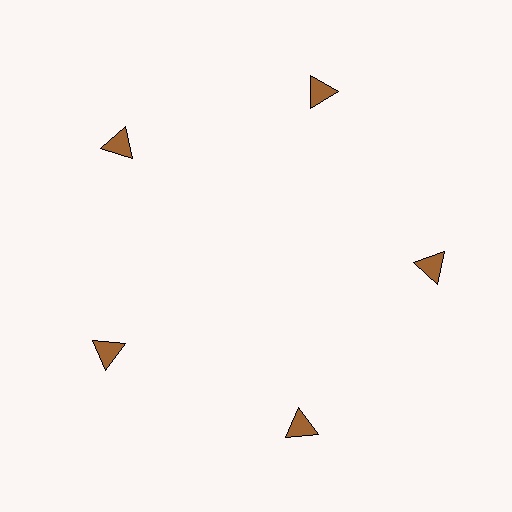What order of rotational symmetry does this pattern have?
This pattern has 5-fold rotational symmetry.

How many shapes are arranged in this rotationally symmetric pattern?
There are 5 shapes, arranged in 5 groups of 1.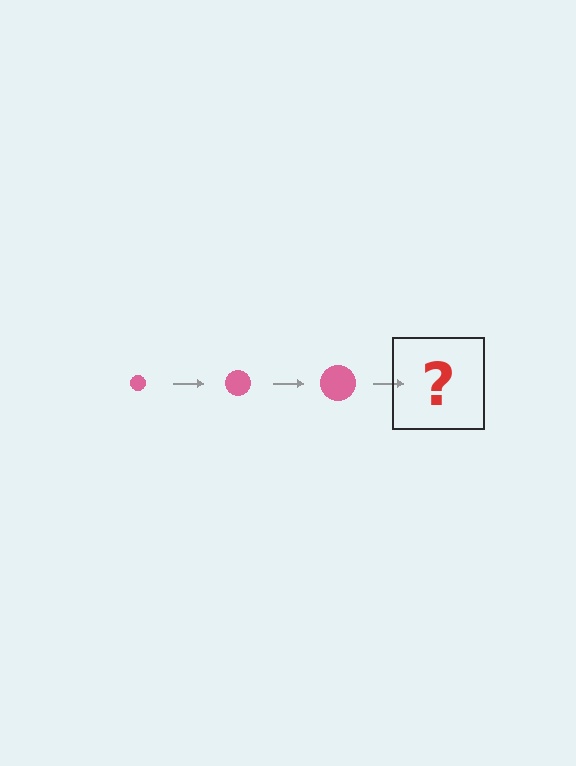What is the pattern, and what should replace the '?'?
The pattern is that the circle gets progressively larger each step. The '?' should be a pink circle, larger than the previous one.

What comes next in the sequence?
The next element should be a pink circle, larger than the previous one.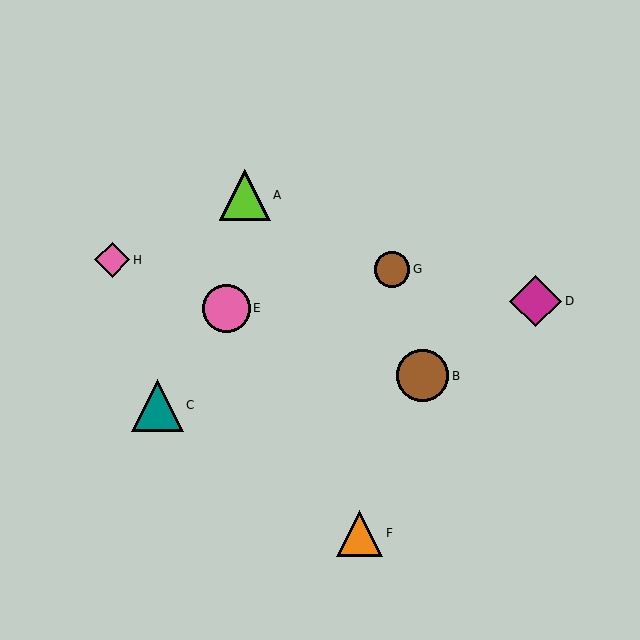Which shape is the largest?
The brown circle (labeled B) is the largest.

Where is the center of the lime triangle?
The center of the lime triangle is at (245, 195).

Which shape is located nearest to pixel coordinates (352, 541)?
The orange triangle (labeled F) at (360, 533) is nearest to that location.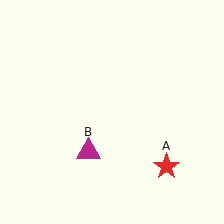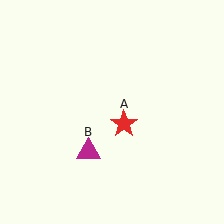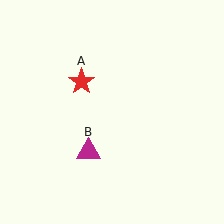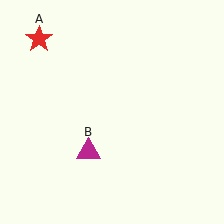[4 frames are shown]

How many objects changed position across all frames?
1 object changed position: red star (object A).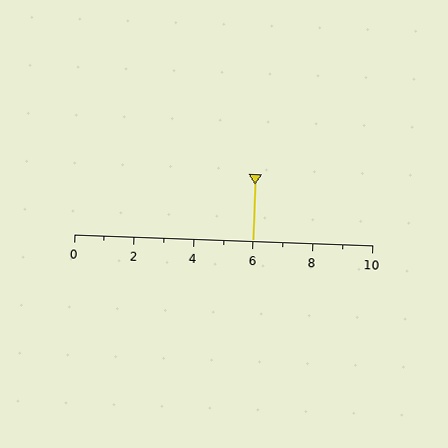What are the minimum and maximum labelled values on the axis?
The axis runs from 0 to 10.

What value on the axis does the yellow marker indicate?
The marker indicates approximately 6.